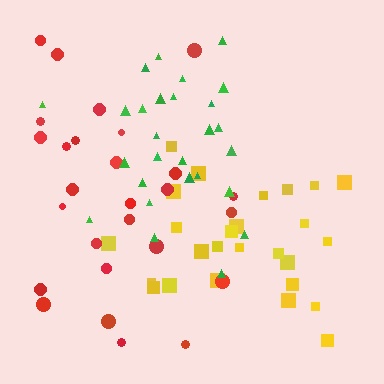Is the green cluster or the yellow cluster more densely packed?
Green.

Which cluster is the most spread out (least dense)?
Red.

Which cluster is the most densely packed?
Green.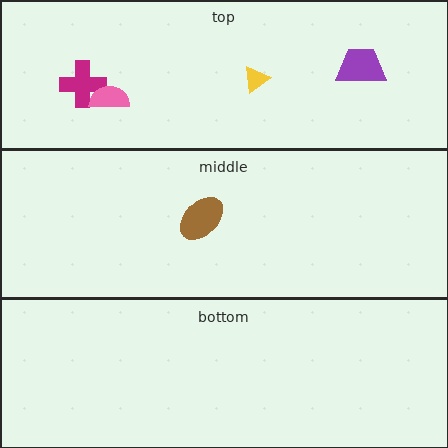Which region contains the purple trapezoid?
The top region.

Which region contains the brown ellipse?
The middle region.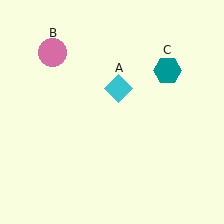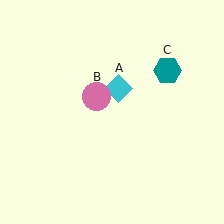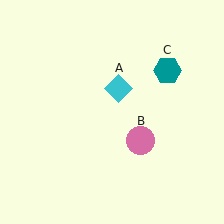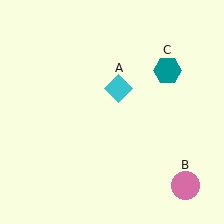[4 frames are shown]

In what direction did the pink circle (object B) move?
The pink circle (object B) moved down and to the right.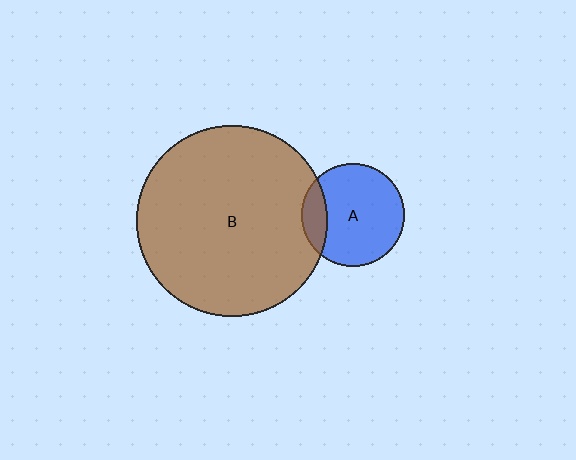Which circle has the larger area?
Circle B (brown).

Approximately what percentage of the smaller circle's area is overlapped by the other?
Approximately 15%.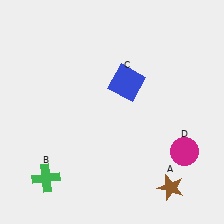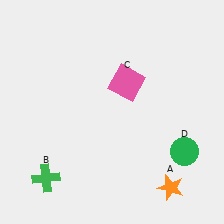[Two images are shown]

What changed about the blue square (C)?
In Image 1, C is blue. In Image 2, it changed to pink.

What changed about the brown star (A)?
In Image 1, A is brown. In Image 2, it changed to orange.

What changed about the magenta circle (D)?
In Image 1, D is magenta. In Image 2, it changed to green.